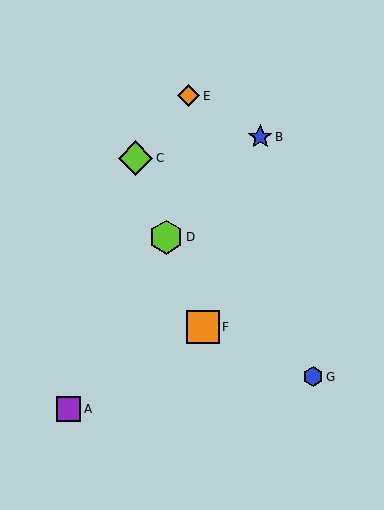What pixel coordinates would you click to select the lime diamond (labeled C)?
Click at (135, 158) to select the lime diamond C.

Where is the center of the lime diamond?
The center of the lime diamond is at (135, 158).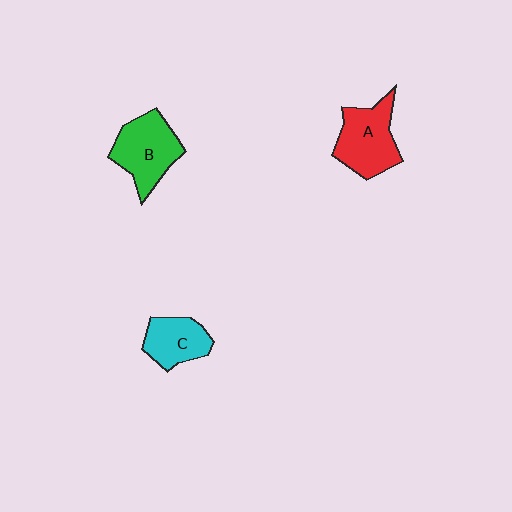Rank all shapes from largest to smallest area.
From largest to smallest: B (green), A (red), C (cyan).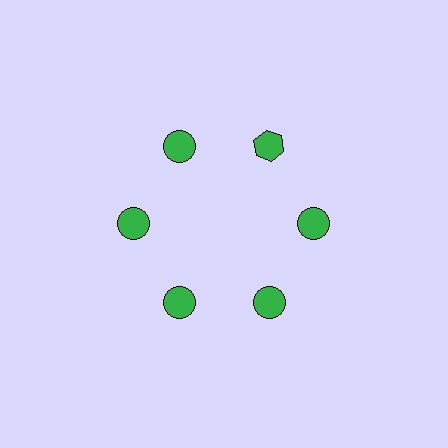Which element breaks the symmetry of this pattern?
The green hexagon at roughly the 1 o'clock position breaks the symmetry. All other shapes are green circles.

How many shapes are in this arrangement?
There are 6 shapes arranged in a ring pattern.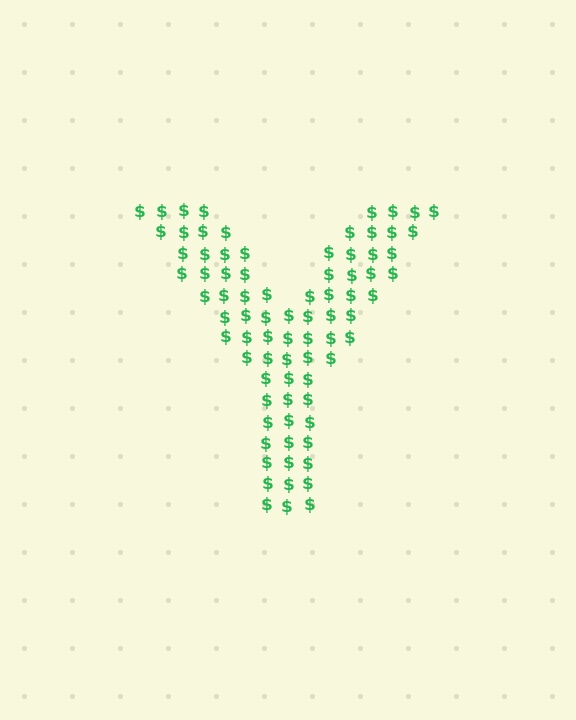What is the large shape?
The large shape is the letter Y.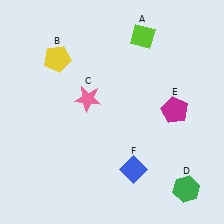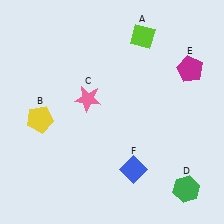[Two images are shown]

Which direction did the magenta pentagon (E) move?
The magenta pentagon (E) moved up.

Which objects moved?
The objects that moved are: the yellow pentagon (B), the magenta pentagon (E).